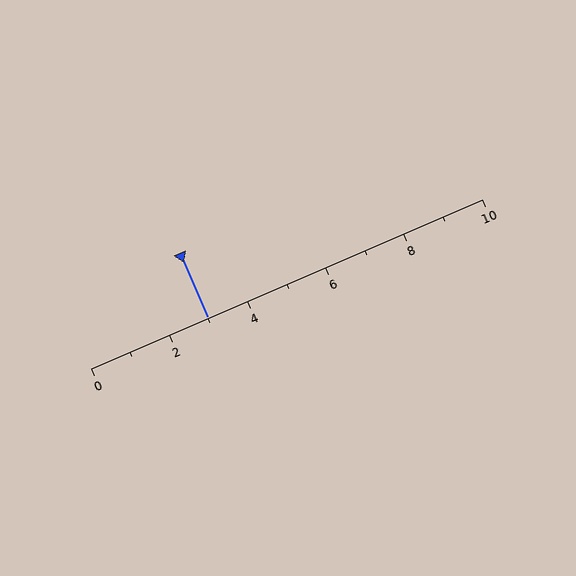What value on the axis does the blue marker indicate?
The marker indicates approximately 3.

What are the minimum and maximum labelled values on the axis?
The axis runs from 0 to 10.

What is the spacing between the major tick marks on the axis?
The major ticks are spaced 2 apart.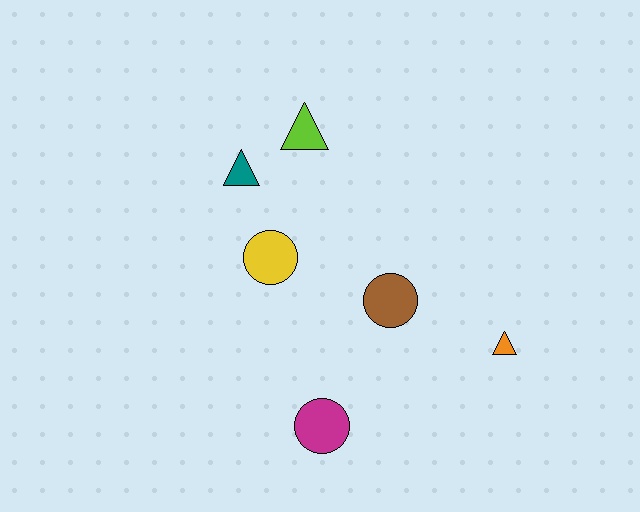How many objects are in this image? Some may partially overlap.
There are 6 objects.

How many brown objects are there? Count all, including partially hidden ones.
There is 1 brown object.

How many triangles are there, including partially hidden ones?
There are 3 triangles.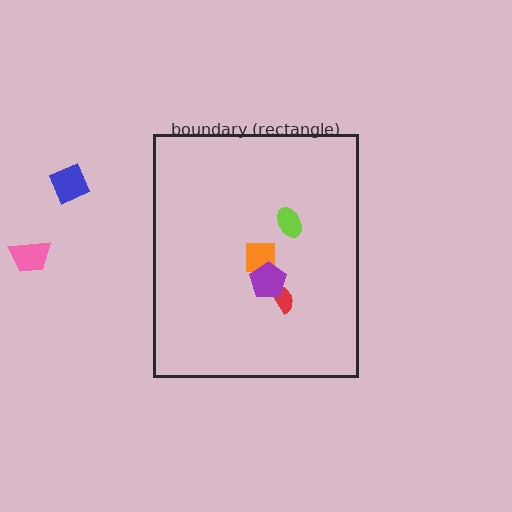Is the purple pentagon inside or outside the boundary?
Inside.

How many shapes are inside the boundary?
4 inside, 2 outside.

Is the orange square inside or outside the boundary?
Inside.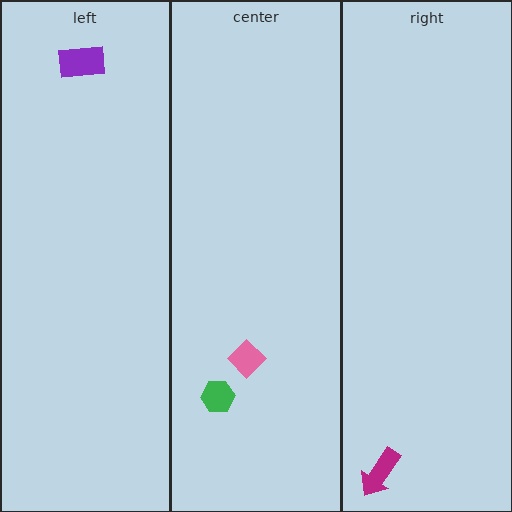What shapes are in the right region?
The magenta arrow.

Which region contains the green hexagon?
The center region.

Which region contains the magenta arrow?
The right region.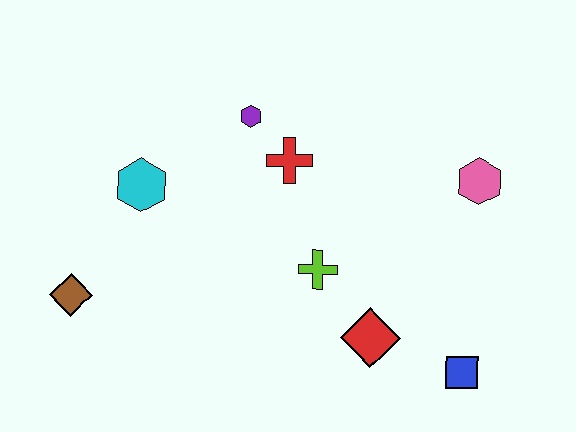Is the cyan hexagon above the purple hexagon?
No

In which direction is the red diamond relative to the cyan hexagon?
The red diamond is to the right of the cyan hexagon.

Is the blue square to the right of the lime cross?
Yes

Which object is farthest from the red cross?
The blue square is farthest from the red cross.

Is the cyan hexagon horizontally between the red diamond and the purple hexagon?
No